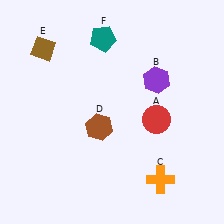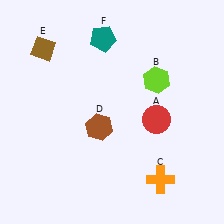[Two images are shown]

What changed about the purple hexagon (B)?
In Image 1, B is purple. In Image 2, it changed to lime.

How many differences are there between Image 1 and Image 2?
There is 1 difference between the two images.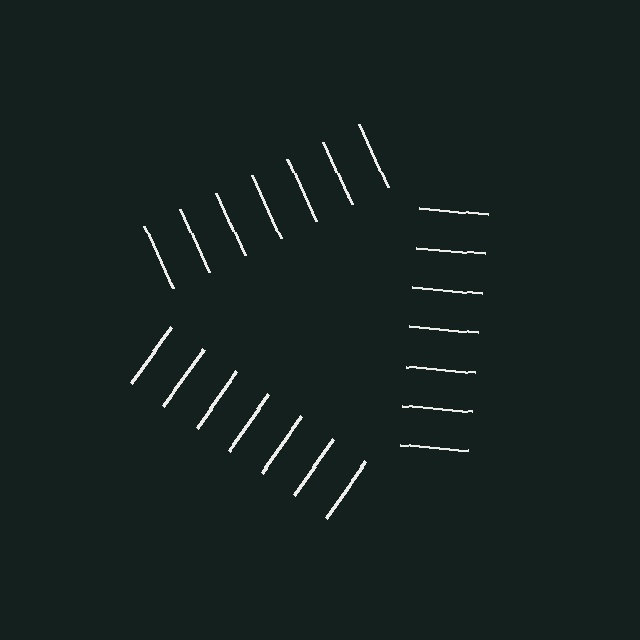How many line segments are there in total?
21 — 7 along each of the 3 edges.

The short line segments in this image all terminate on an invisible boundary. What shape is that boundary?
An illusory triangle — the line segments terminate on its edges but no continuous stroke is drawn.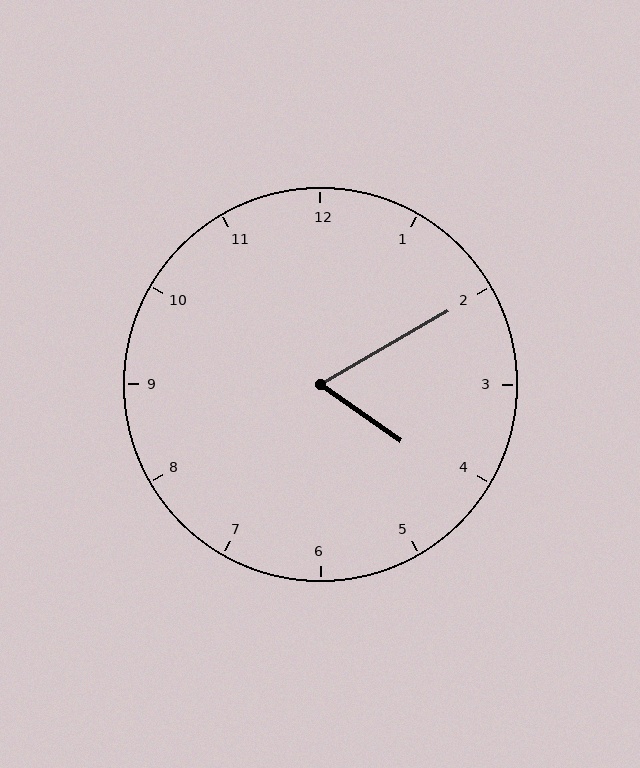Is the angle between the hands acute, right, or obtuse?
It is acute.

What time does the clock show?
4:10.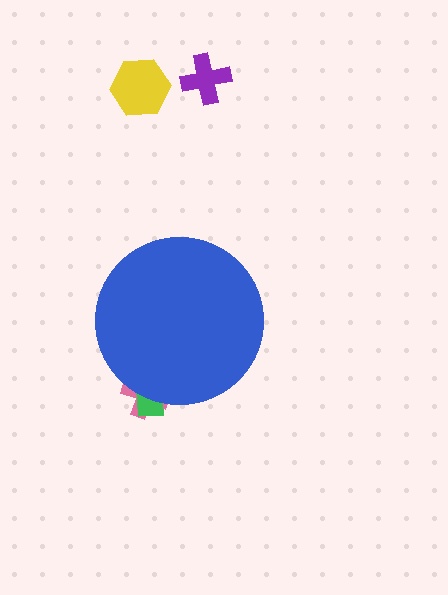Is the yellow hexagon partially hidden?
No, the yellow hexagon is fully visible.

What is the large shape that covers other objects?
A blue circle.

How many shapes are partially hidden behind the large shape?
2 shapes are partially hidden.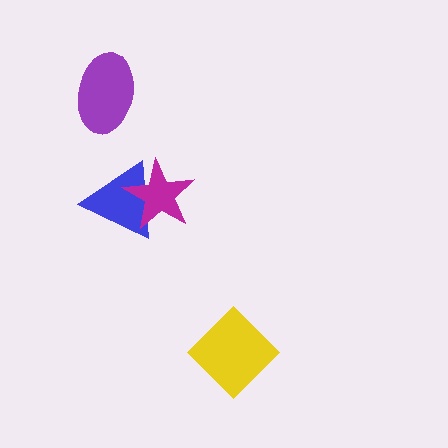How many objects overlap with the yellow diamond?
0 objects overlap with the yellow diamond.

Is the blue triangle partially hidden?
Yes, it is partially covered by another shape.